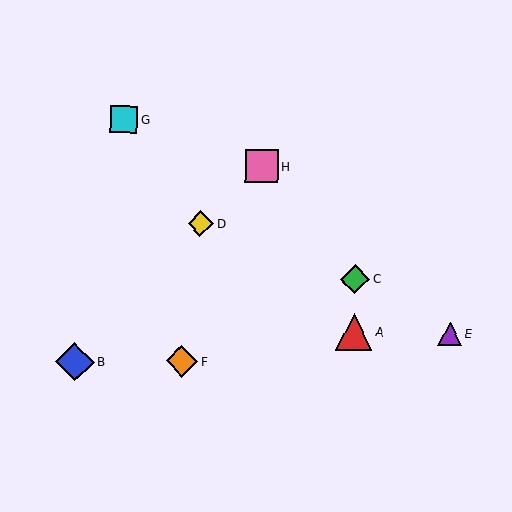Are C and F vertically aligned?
No, C is at x≈355 and F is at x≈182.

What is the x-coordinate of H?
Object H is at x≈262.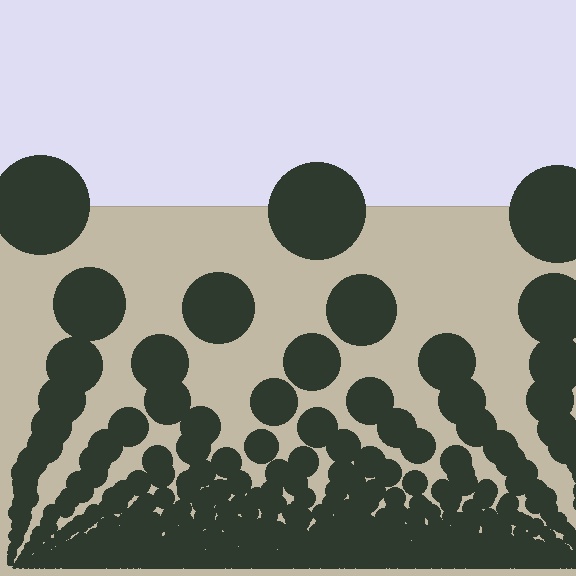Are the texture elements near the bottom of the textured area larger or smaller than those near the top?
Smaller. The gradient is inverted — elements near the bottom are smaller and denser.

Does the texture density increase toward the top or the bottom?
Density increases toward the bottom.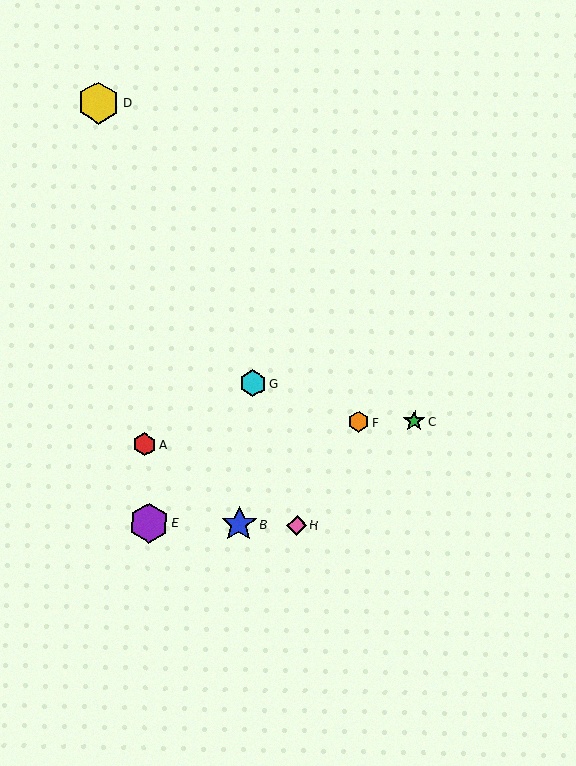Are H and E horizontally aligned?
Yes, both are at y≈525.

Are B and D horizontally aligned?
No, B is at y≈524 and D is at y≈103.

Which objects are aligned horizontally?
Objects B, E, H are aligned horizontally.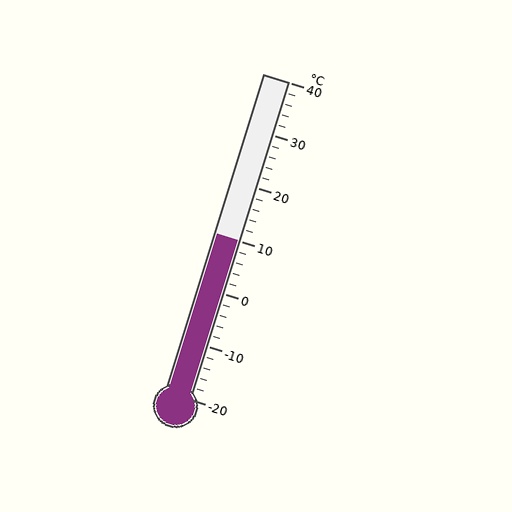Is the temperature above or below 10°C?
The temperature is at 10°C.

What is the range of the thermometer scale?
The thermometer scale ranges from -20°C to 40°C.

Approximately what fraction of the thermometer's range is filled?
The thermometer is filled to approximately 50% of its range.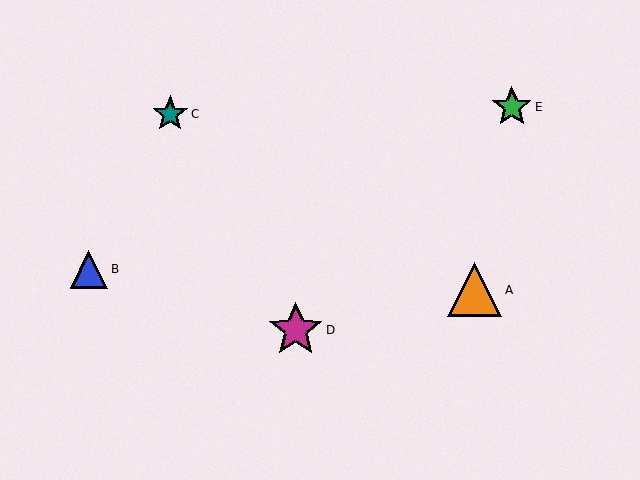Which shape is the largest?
The magenta star (labeled D) is the largest.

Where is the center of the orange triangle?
The center of the orange triangle is at (475, 290).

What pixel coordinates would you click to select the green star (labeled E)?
Click at (512, 107) to select the green star E.